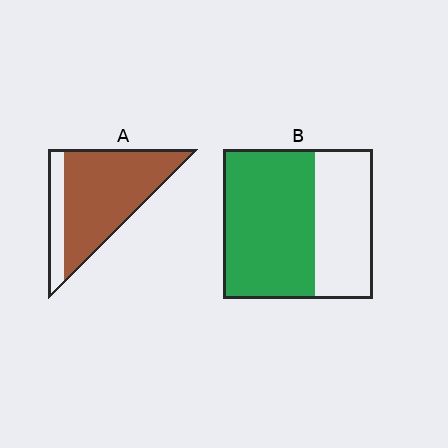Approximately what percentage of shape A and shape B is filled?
A is approximately 80% and B is approximately 60%.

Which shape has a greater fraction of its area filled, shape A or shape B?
Shape A.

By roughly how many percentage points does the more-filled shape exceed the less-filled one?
By roughly 20 percentage points (A over B).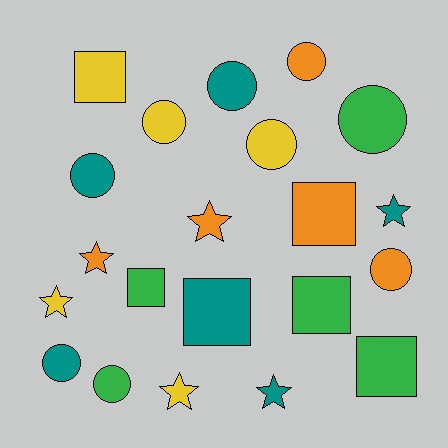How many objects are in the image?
There are 21 objects.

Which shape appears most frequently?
Circle, with 9 objects.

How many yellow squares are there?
There is 1 yellow square.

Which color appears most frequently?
Teal, with 6 objects.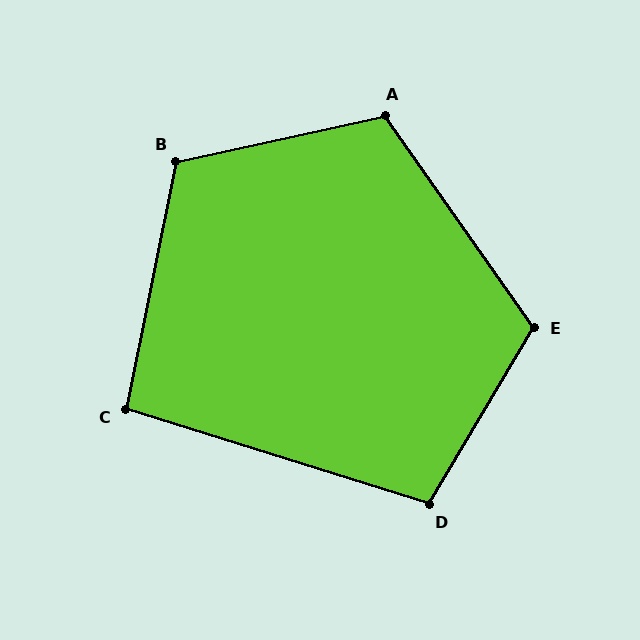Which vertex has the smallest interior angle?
C, at approximately 96 degrees.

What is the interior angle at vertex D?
Approximately 103 degrees (obtuse).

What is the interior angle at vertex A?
Approximately 113 degrees (obtuse).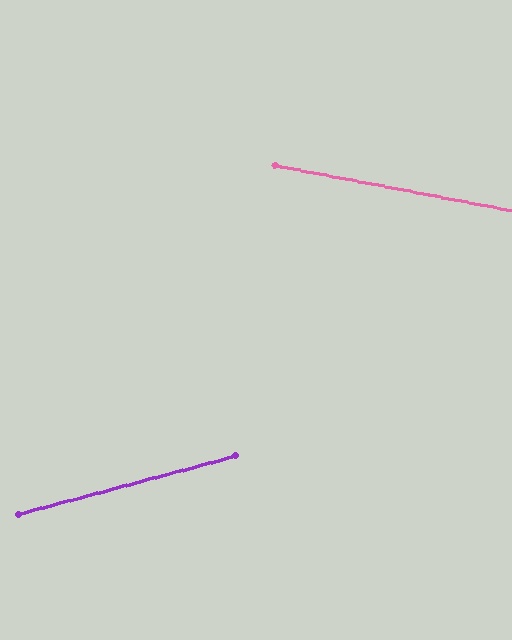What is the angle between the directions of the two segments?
Approximately 26 degrees.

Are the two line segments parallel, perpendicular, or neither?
Neither parallel nor perpendicular — they differ by about 26°.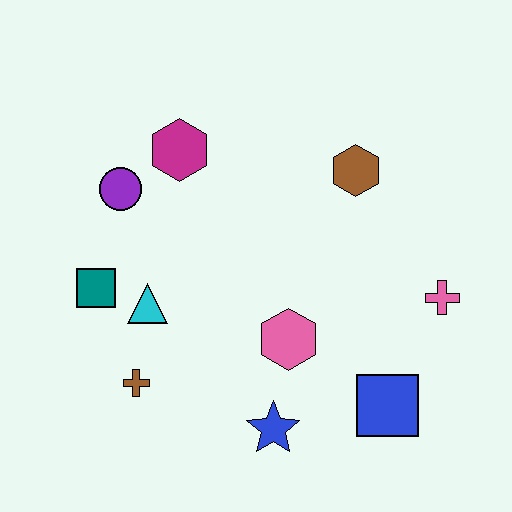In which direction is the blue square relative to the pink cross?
The blue square is below the pink cross.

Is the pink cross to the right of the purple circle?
Yes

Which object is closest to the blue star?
The pink hexagon is closest to the blue star.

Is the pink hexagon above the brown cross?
Yes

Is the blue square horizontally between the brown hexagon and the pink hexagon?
No